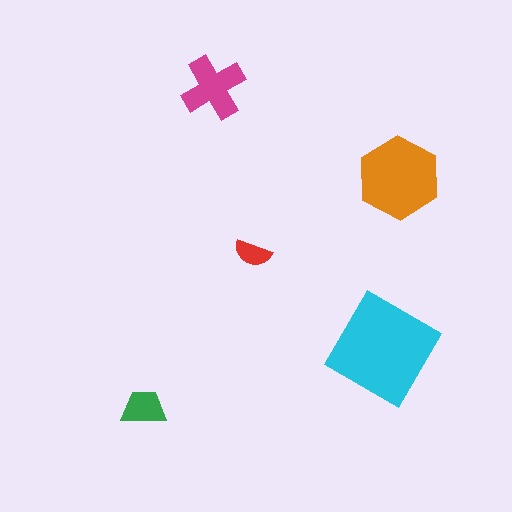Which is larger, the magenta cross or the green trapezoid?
The magenta cross.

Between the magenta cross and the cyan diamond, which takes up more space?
The cyan diamond.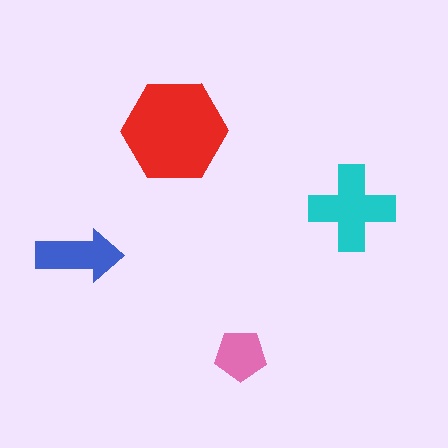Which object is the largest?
The red hexagon.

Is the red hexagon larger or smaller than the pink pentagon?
Larger.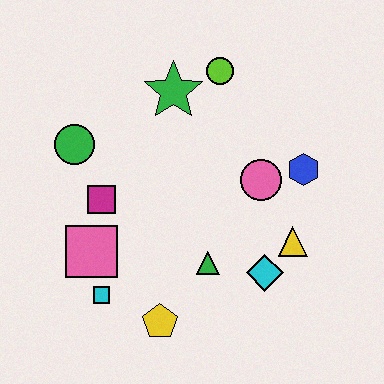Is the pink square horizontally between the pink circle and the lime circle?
No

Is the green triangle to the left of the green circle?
No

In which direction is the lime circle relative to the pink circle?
The lime circle is above the pink circle.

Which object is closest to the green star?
The lime circle is closest to the green star.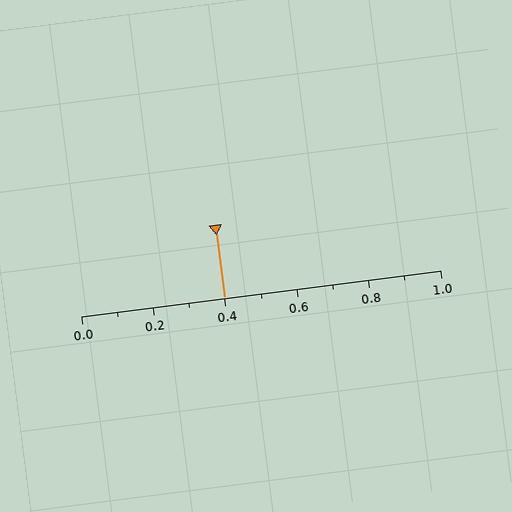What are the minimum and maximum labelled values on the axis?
The axis runs from 0.0 to 1.0.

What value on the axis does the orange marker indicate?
The marker indicates approximately 0.4.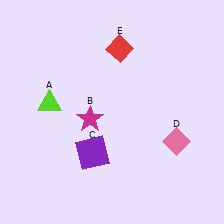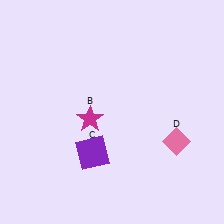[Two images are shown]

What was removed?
The red diamond (E), the lime triangle (A) were removed in Image 2.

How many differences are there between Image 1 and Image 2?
There are 2 differences between the two images.